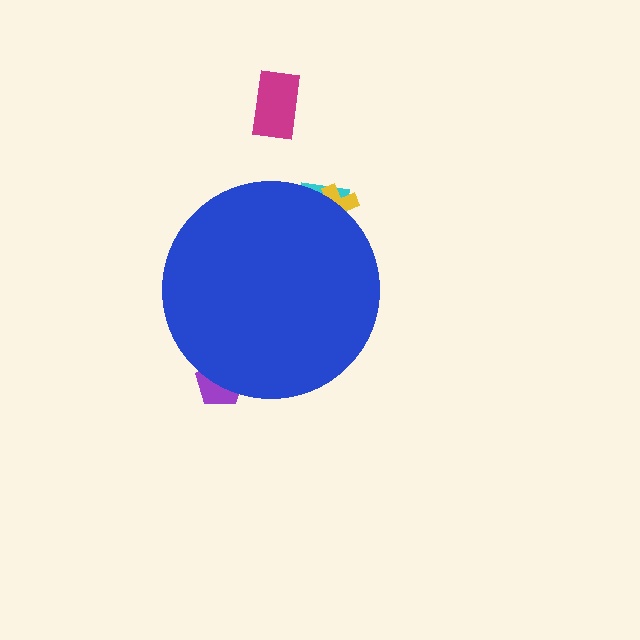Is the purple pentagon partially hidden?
Yes, the purple pentagon is partially hidden behind the blue circle.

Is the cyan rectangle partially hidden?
Yes, the cyan rectangle is partially hidden behind the blue circle.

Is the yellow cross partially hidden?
Yes, the yellow cross is partially hidden behind the blue circle.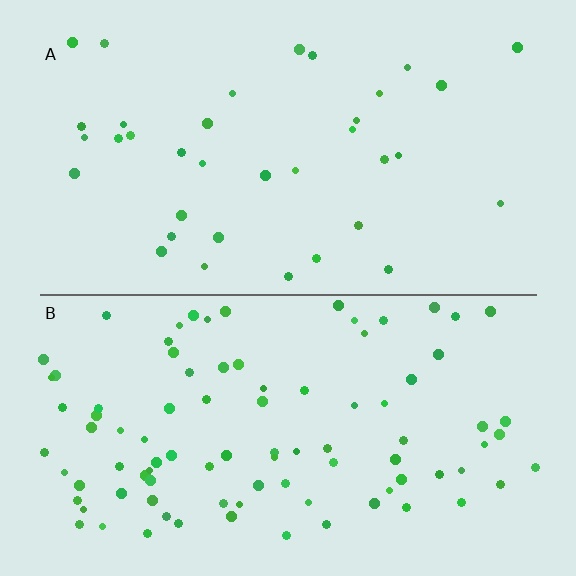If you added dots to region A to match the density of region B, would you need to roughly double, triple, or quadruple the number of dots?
Approximately triple.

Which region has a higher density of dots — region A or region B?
B (the bottom).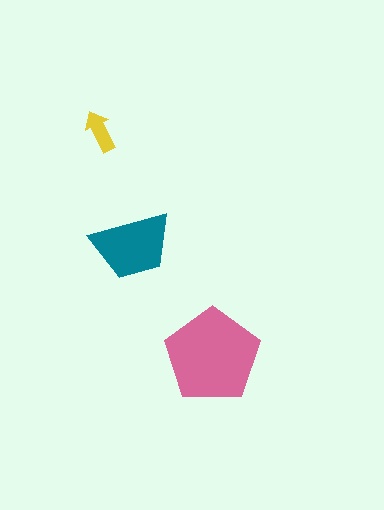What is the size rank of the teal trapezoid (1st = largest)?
2nd.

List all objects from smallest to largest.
The yellow arrow, the teal trapezoid, the pink pentagon.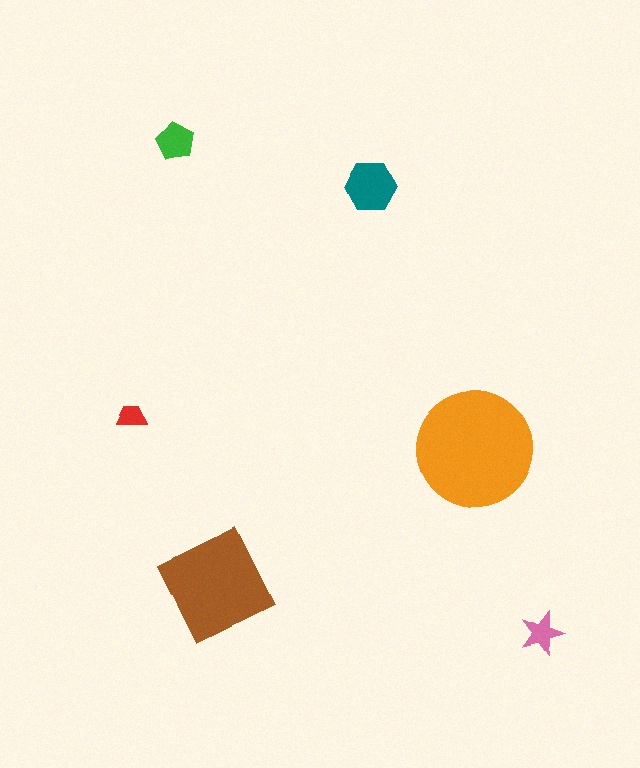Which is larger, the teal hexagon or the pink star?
The teal hexagon.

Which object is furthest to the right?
The pink star is rightmost.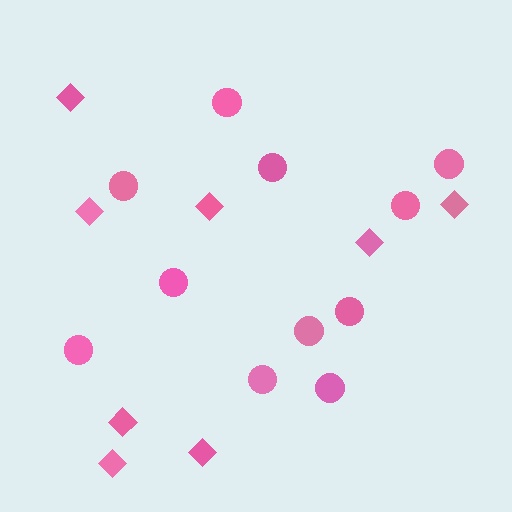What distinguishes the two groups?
There are 2 groups: one group of diamonds (8) and one group of circles (11).